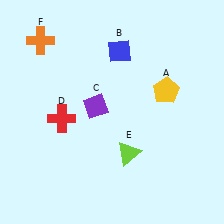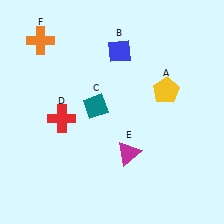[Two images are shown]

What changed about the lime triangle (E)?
In Image 1, E is lime. In Image 2, it changed to magenta.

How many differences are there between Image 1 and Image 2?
There are 2 differences between the two images.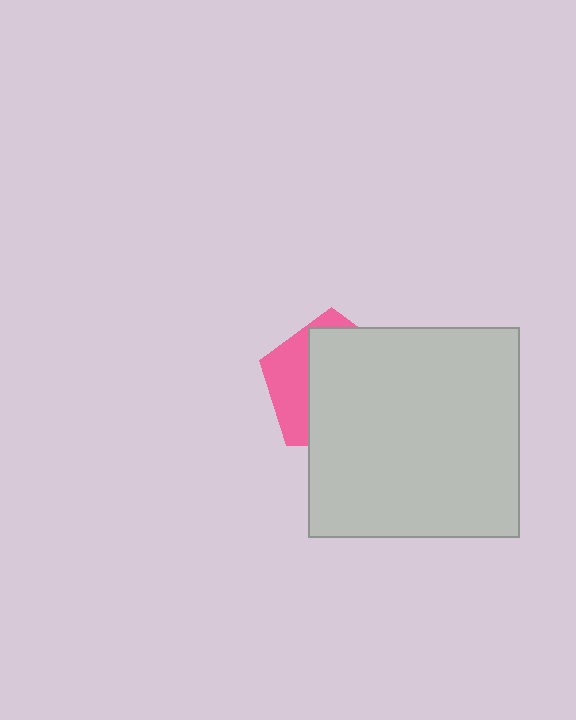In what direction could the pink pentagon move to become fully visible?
The pink pentagon could move left. That would shift it out from behind the light gray square entirely.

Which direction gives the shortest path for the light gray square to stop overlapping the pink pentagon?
Moving right gives the shortest separation.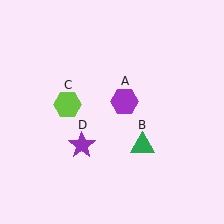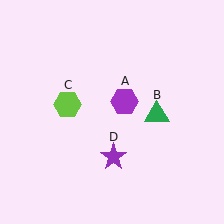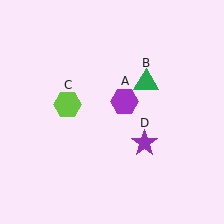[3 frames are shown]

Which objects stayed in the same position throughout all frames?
Purple hexagon (object A) and lime hexagon (object C) remained stationary.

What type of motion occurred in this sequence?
The green triangle (object B), purple star (object D) rotated counterclockwise around the center of the scene.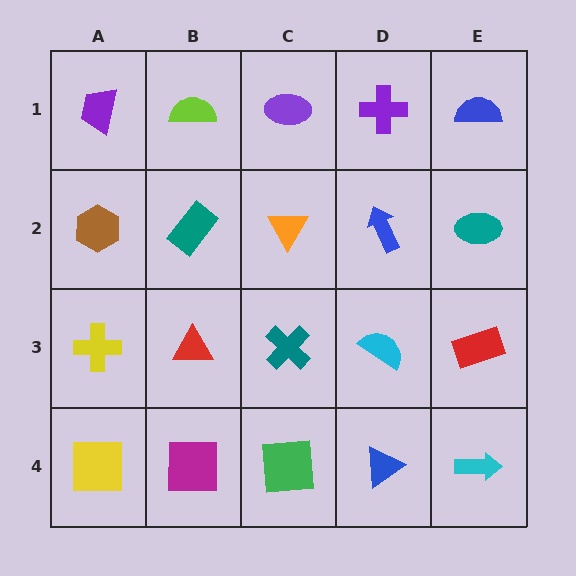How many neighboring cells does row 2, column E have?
3.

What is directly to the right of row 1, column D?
A blue semicircle.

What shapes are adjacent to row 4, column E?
A red rectangle (row 3, column E), a blue triangle (row 4, column D).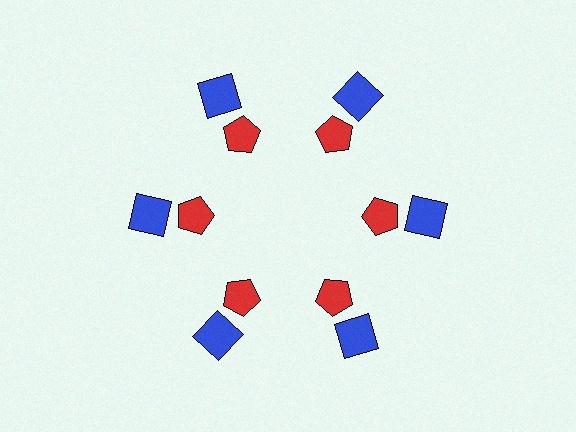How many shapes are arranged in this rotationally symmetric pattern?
There are 12 shapes, arranged in 6 groups of 2.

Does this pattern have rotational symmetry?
Yes, this pattern has 6-fold rotational symmetry. It looks the same after rotating 60 degrees around the center.